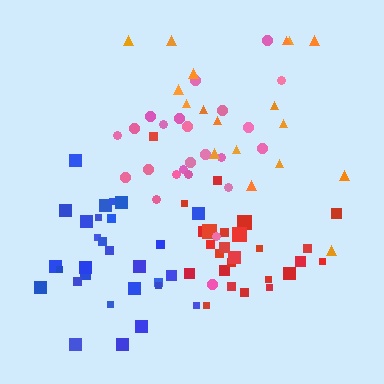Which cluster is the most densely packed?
Red.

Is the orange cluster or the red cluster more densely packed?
Red.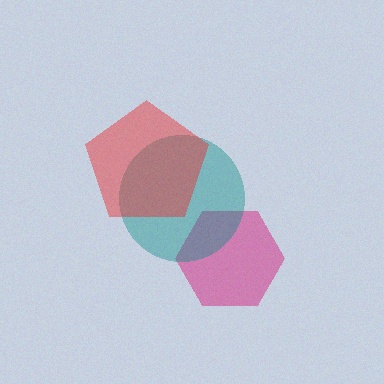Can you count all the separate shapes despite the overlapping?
Yes, there are 3 separate shapes.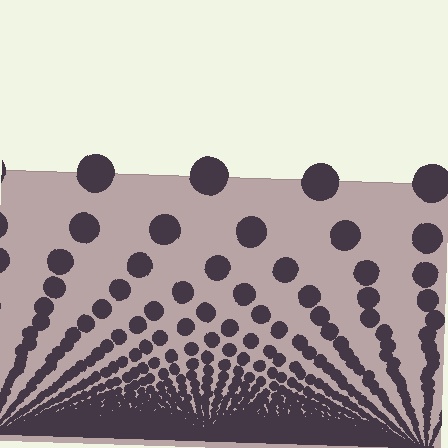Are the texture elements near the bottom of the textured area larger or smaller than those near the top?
Smaller. The gradient is inverted — elements near the bottom are smaller and denser.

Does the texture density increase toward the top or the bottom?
Density increases toward the bottom.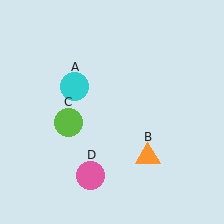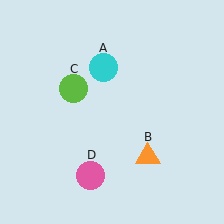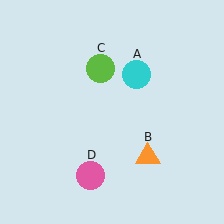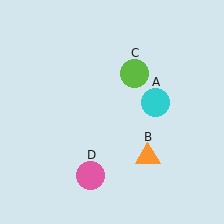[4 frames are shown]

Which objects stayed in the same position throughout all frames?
Orange triangle (object B) and pink circle (object D) remained stationary.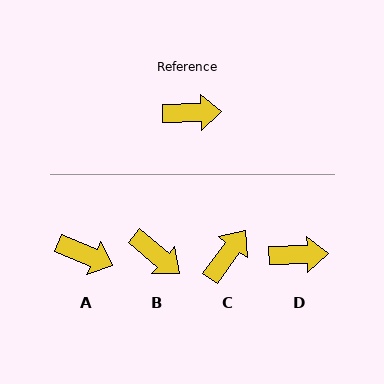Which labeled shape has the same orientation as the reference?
D.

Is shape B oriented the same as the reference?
No, it is off by about 42 degrees.